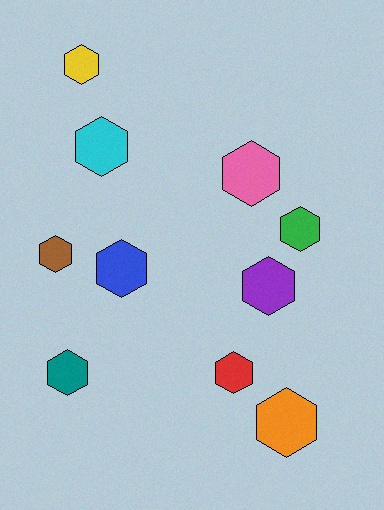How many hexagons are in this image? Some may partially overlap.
There are 10 hexagons.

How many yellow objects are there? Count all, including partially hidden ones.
There is 1 yellow object.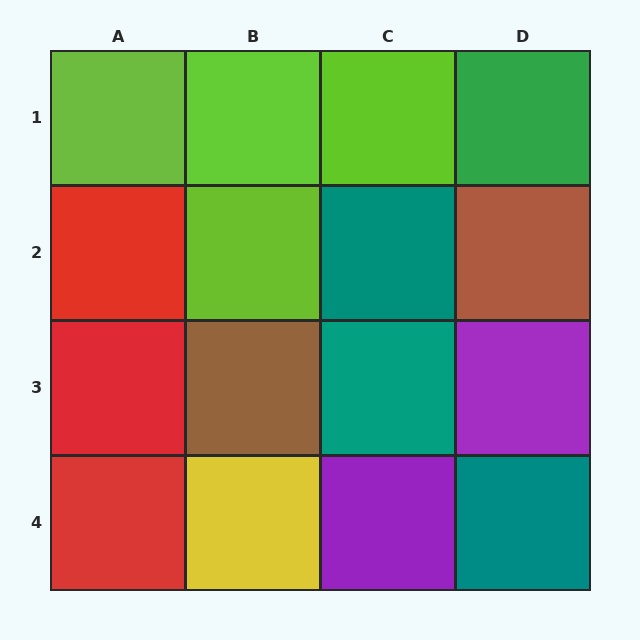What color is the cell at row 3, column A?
Red.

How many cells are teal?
3 cells are teal.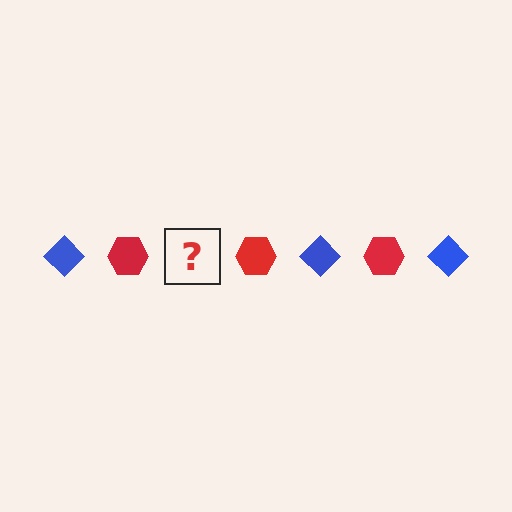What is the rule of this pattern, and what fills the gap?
The rule is that the pattern alternates between blue diamond and red hexagon. The gap should be filled with a blue diamond.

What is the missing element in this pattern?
The missing element is a blue diamond.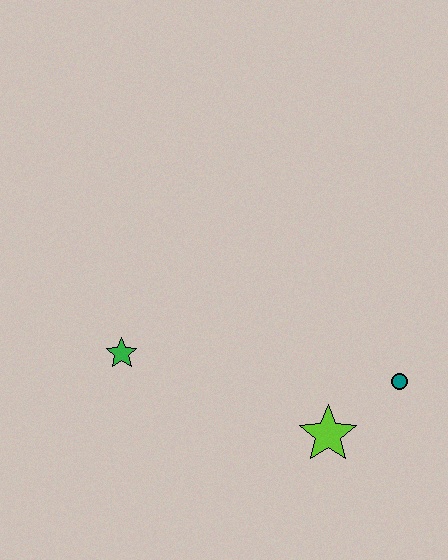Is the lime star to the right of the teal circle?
No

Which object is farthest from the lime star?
The green star is farthest from the lime star.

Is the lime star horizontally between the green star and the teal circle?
Yes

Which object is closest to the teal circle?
The lime star is closest to the teal circle.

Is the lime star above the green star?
No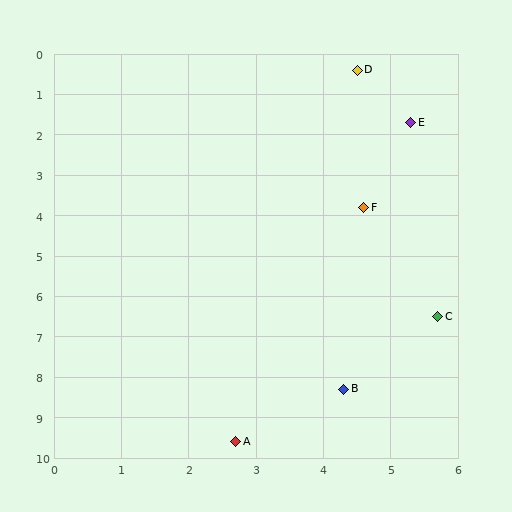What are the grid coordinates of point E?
Point E is at approximately (5.3, 1.7).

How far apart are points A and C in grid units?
Points A and C are about 4.3 grid units apart.